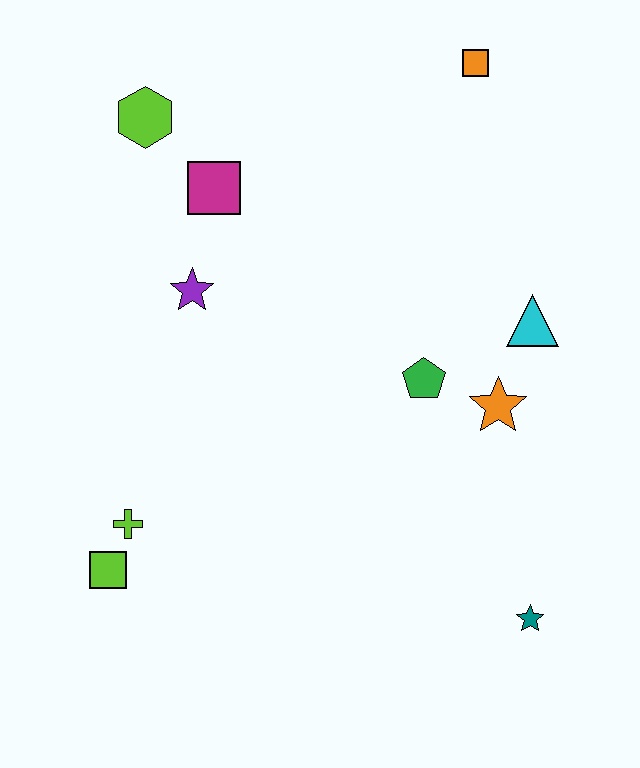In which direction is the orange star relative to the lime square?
The orange star is to the right of the lime square.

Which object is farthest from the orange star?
The lime hexagon is farthest from the orange star.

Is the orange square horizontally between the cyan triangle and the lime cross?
Yes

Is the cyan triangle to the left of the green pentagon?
No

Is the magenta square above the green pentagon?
Yes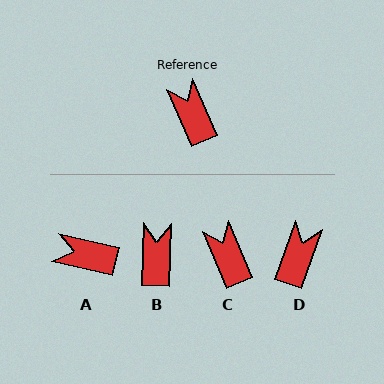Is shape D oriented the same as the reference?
No, it is off by about 43 degrees.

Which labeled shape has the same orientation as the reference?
C.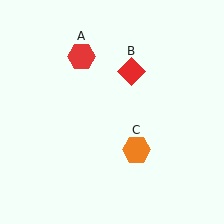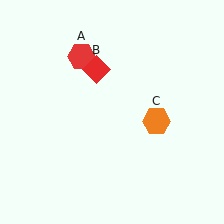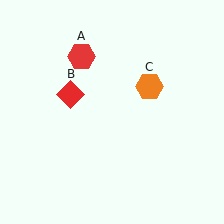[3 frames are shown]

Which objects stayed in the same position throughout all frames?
Red hexagon (object A) remained stationary.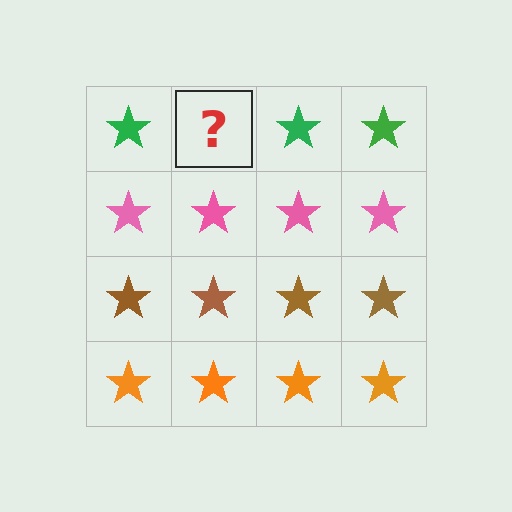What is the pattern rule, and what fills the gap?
The rule is that each row has a consistent color. The gap should be filled with a green star.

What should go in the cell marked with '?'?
The missing cell should contain a green star.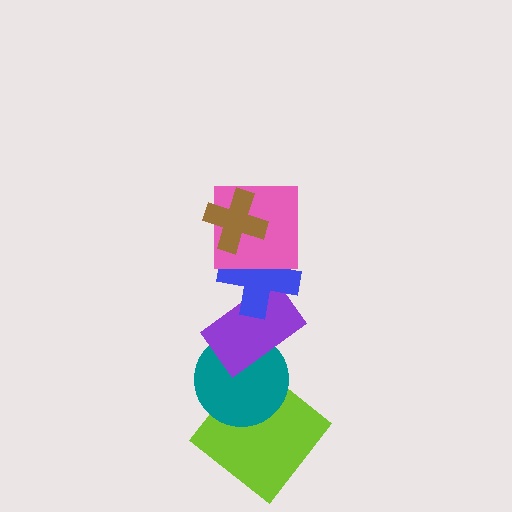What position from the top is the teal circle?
The teal circle is 5th from the top.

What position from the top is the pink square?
The pink square is 2nd from the top.